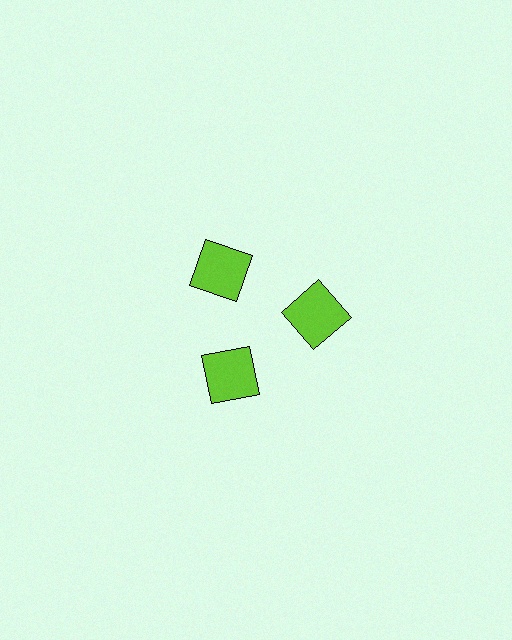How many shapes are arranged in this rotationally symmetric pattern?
There are 3 shapes, arranged in 3 groups of 1.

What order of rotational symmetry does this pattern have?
This pattern has 3-fold rotational symmetry.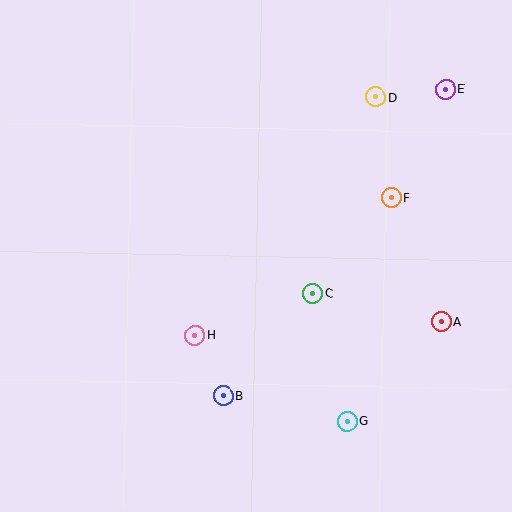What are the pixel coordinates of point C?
Point C is at (313, 293).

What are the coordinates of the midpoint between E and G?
The midpoint between E and G is at (396, 255).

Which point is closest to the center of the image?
Point C at (313, 293) is closest to the center.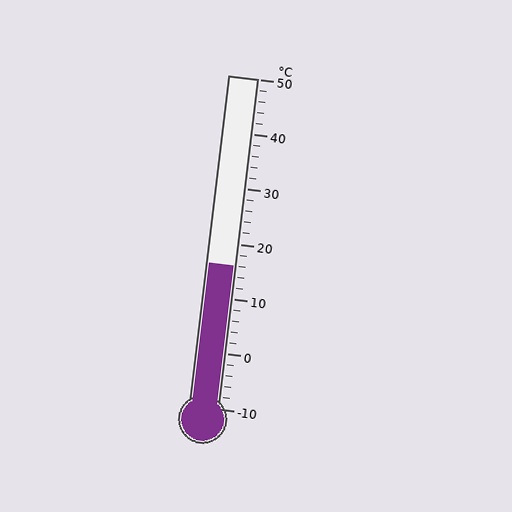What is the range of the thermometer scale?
The thermometer scale ranges from -10°C to 50°C.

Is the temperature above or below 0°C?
The temperature is above 0°C.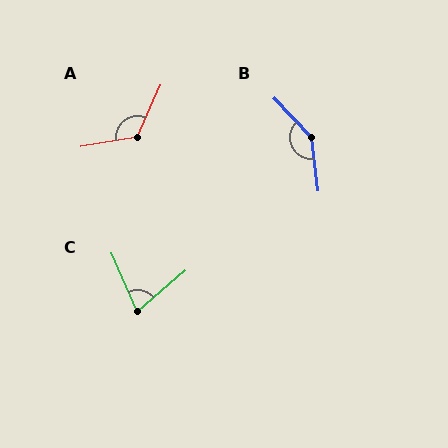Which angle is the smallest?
C, at approximately 73 degrees.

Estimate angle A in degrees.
Approximately 123 degrees.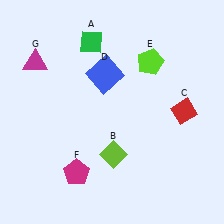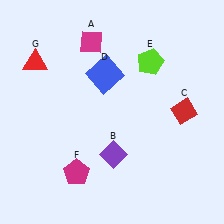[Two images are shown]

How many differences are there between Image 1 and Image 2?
There are 3 differences between the two images.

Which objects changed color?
A changed from green to magenta. B changed from lime to purple. G changed from magenta to red.